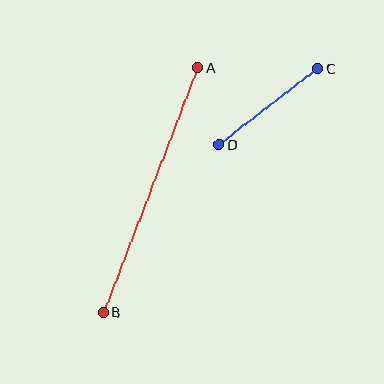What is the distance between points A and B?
The distance is approximately 262 pixels.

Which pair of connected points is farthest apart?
Points A and B are farthest apart.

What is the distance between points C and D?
The distance is approximately 125 pixels.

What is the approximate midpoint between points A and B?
The midpoint is at approximately (151, 190) pixels.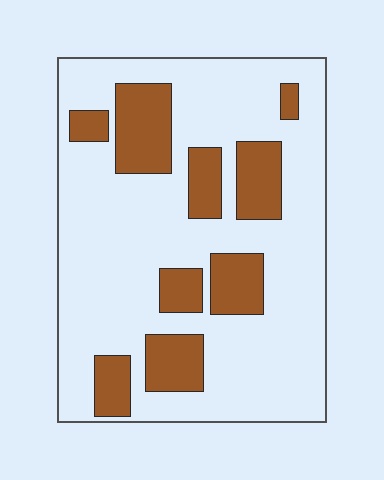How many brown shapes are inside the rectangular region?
9.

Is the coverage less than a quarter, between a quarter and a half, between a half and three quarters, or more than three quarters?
Less than a quarter.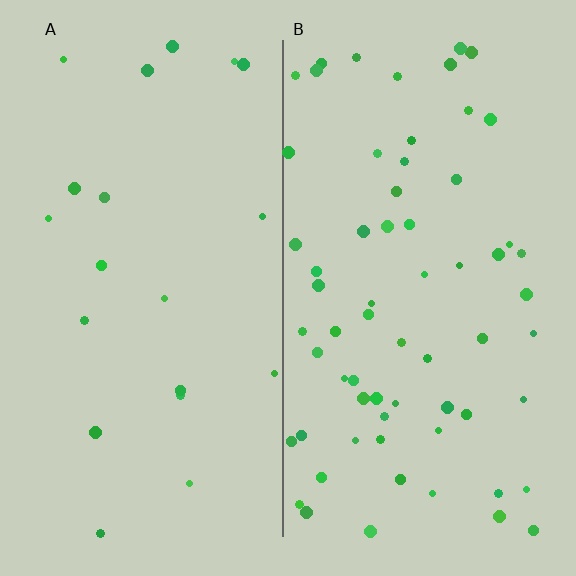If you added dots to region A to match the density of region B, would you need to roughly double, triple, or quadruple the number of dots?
Approximately triple.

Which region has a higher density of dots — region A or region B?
B (the right).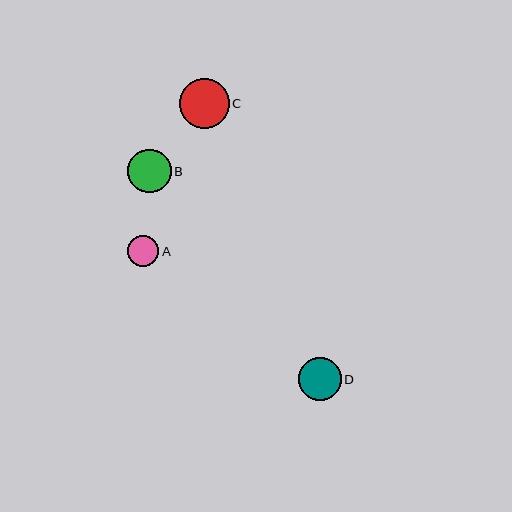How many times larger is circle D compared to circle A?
Circle D is approximately 1.4 times the size of circle A.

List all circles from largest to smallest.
From largest to smallest: C, B, D, A.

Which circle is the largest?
Circle C is the largest with a size of approximately 50 pixels.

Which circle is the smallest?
Circle A is the smallest with a size of approximately 31 pixels.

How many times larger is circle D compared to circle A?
Circle D is approximately 1.4 times the size of circle A.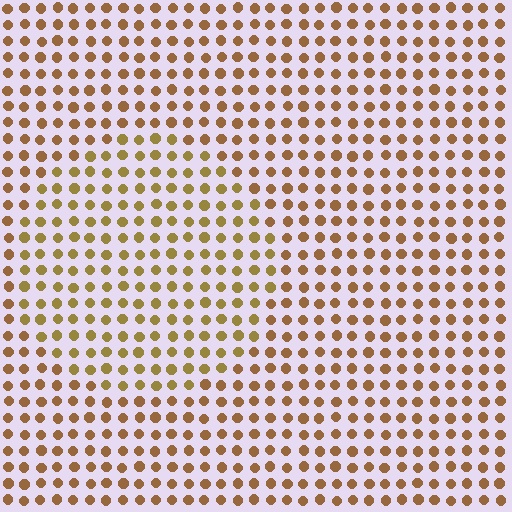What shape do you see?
I see a circle.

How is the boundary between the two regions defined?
The boundary is defined purely by a slight shift in hue (about 20 degrees). Spacing, size, and orientation are identical on both sides.